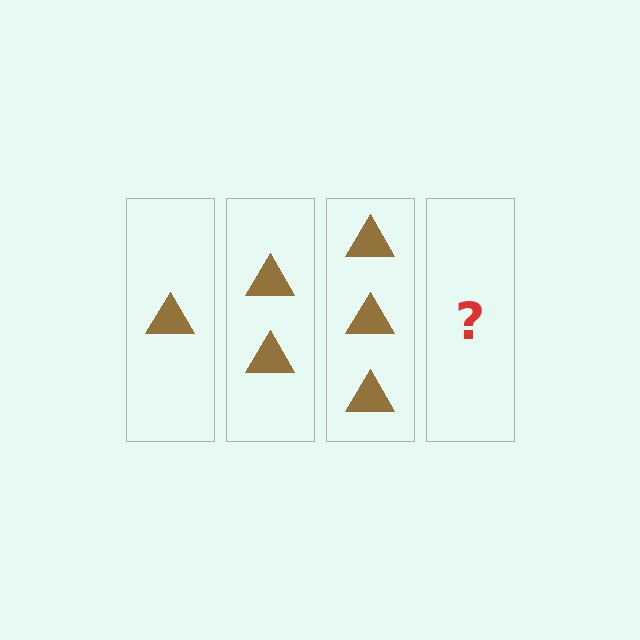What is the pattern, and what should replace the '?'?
The pattern is that each step adds one more triangle. The '?' should be 4 triangles.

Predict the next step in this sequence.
The next step is 4 triangles.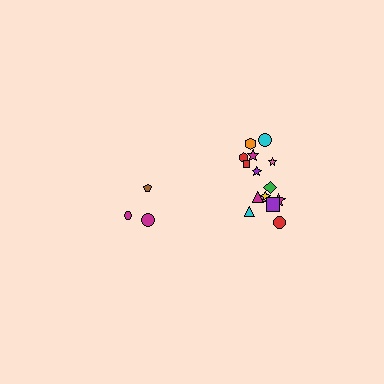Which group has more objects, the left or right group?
The right group.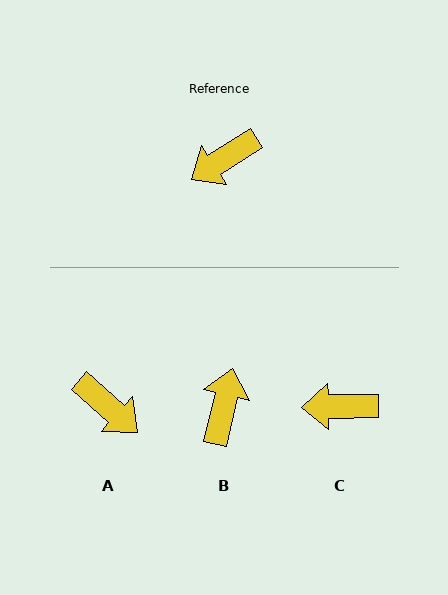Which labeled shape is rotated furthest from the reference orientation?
B, about 136 degrees away.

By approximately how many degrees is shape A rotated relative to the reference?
Approximately 106 degrees counter-clockwise.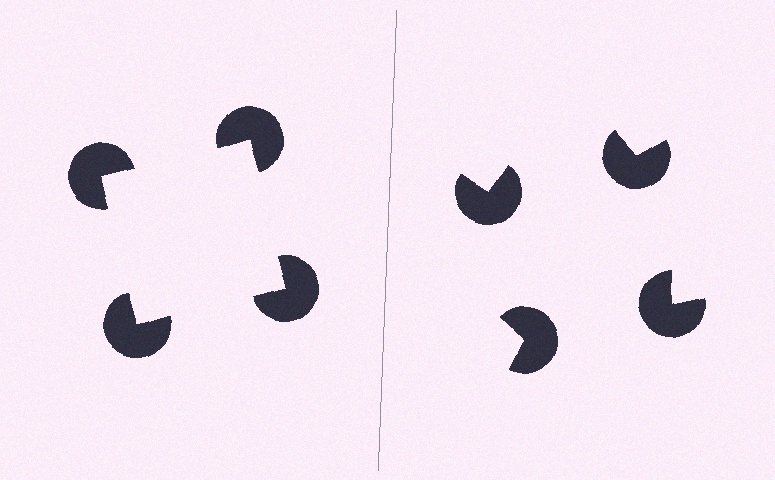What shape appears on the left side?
An illusory square.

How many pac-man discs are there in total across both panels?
8 — 4 on each side.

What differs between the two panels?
The pac-man discs are positioned identically on both sides; only the wedge orientations differ. On the left they align to a square; on the right they are misaligned.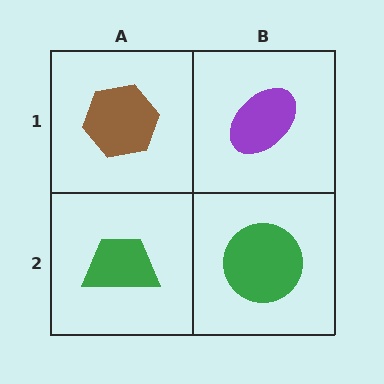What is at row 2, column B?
A green circle.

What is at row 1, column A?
A brown hexagon.